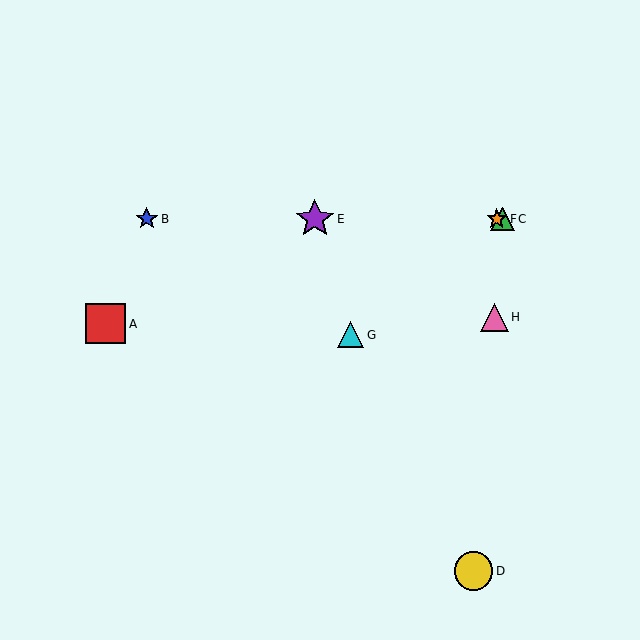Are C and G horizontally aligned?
No, C is at y≈219 and G is at y≈335.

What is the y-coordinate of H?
Object H is at y≈317.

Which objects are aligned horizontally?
Objects B, C, E, F are aligned horizontally.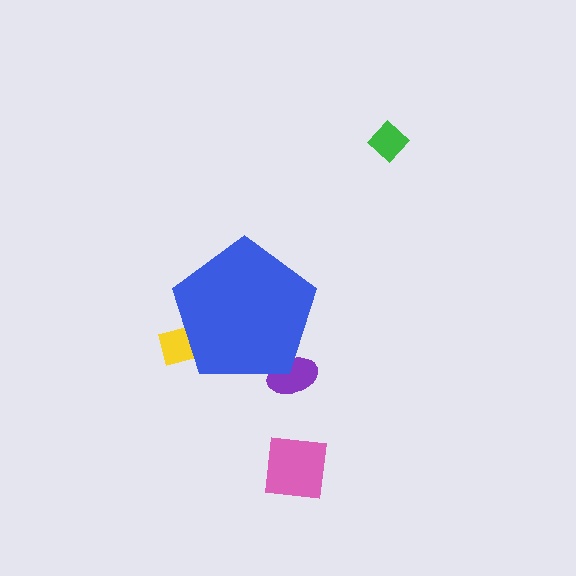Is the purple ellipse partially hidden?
Yes, the purple ellipse is partially hidden behind the blue pentagon.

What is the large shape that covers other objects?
A blue pentagon.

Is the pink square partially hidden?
No, the pink square is fully visible.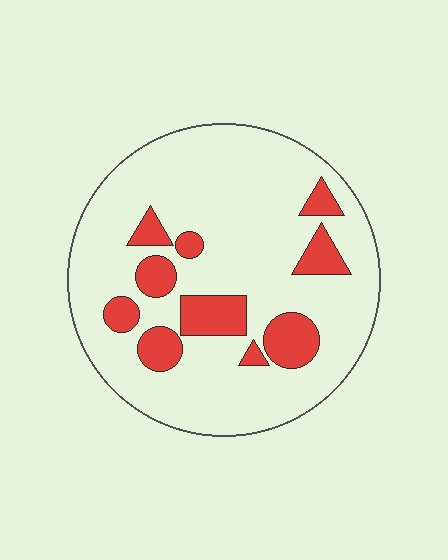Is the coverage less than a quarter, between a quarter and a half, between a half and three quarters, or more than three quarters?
Less than a quarter.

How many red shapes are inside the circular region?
10.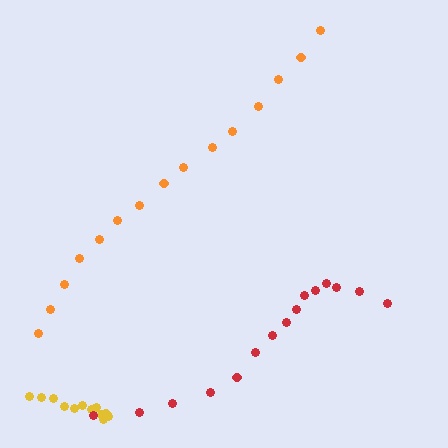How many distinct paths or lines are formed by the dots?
There are 3 distinct paths.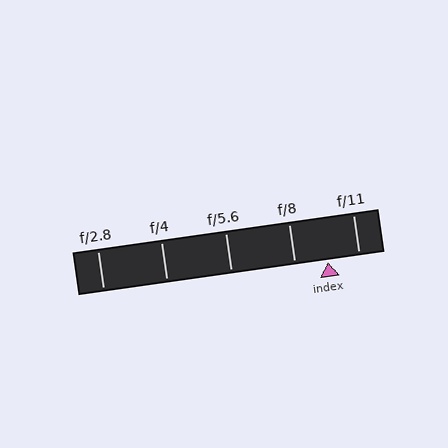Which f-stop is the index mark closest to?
The index mark is closest to f/11.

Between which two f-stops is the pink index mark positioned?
The index mark is between f/8 and f/11.